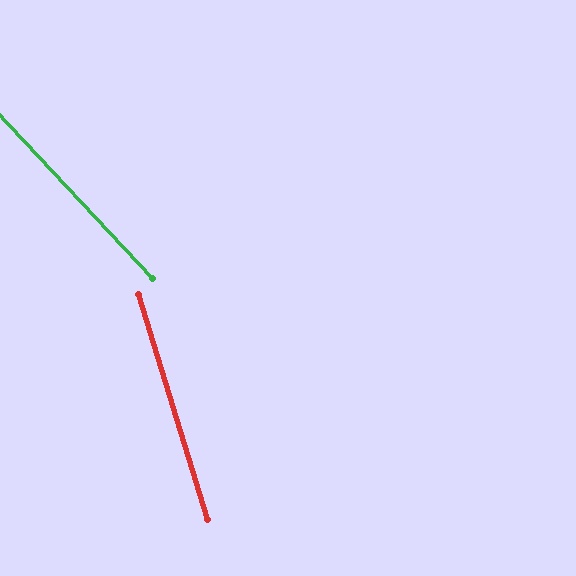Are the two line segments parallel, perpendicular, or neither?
Neither parallel nor perpendicular — they differ by about 27°.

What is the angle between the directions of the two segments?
Approximately 27 degrees.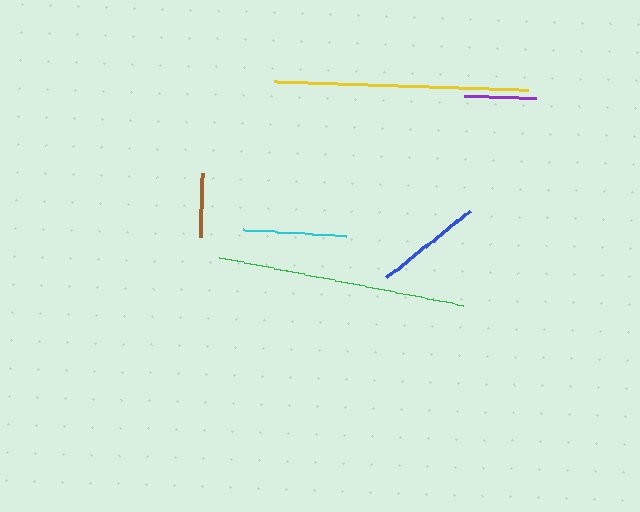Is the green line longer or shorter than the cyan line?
The green line is longer than the cyan line.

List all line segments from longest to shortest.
From longest to shortest: yellow, green, blue, cyan, purple, brown.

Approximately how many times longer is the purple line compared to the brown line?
The purple line is approximately 1.1 times the length of the brown line.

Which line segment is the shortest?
The brown line is the shortest at approximately 64 pixels.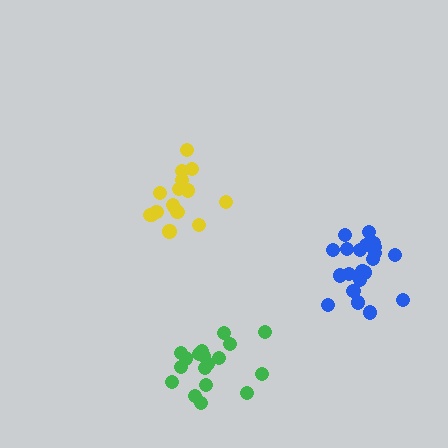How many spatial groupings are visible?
There are 3 spatial groupings.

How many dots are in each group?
Group 1: 17 dots, Group 2: 21 dots, Group 3: 18 dots (56 total).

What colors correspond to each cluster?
The clusters are colored: yellow, blue, green.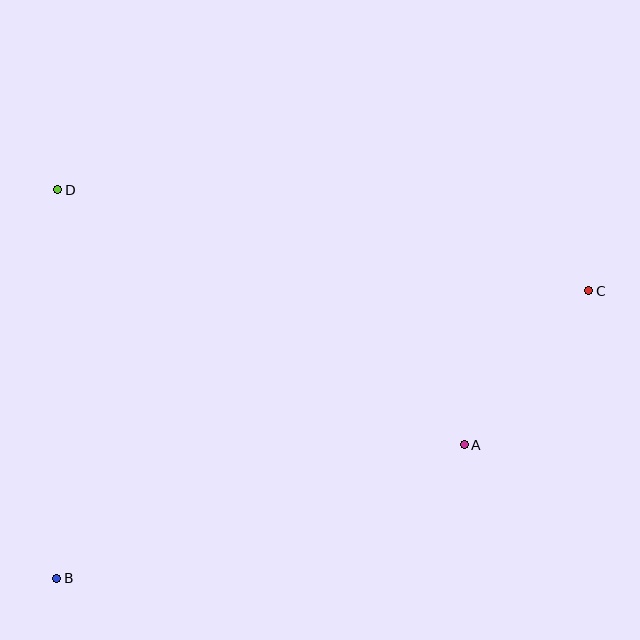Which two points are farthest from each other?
Points B and C are farthest from each other.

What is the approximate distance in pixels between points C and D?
The distance between C and D is approximately 541 pixels.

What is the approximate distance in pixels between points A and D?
The distance between A and D is approximately 479 pixels.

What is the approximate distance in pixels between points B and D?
The distance between B and D is approximately 388 pixels.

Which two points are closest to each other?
Points A and C are closest to each other.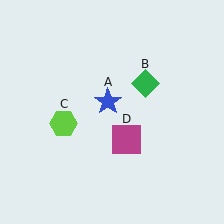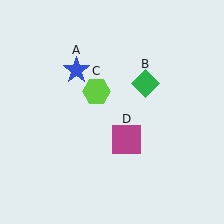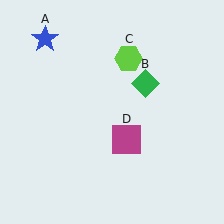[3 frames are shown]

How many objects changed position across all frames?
2 objects changed position: blue star (object A), lime hexagon (object C).